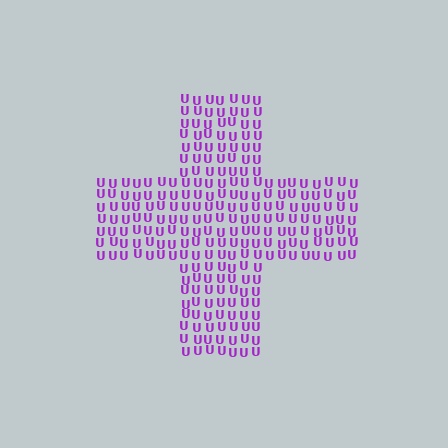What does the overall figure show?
The overall figure shows a cross.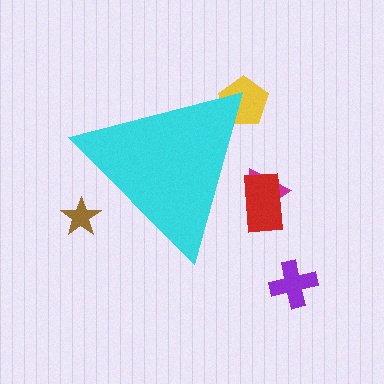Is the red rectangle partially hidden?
Yes, the red rectangle is partially hidden behind the cyan triangle.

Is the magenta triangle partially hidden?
Yes, the magenta triangle is partially hidden behind the cyan triangle.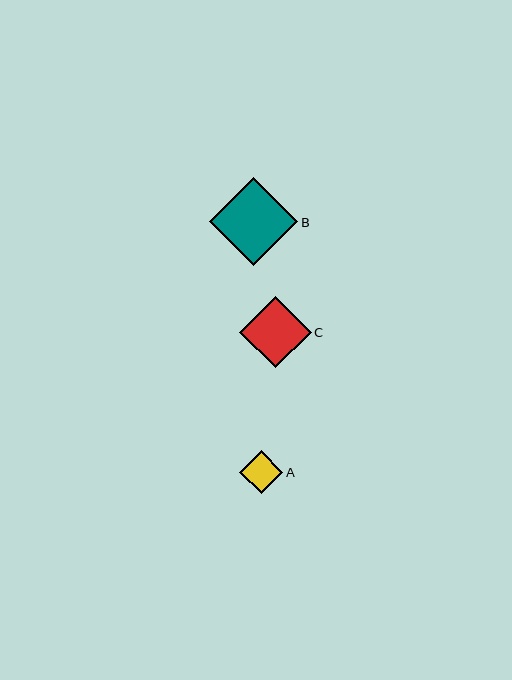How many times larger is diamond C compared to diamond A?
Diamond C is approximately 1.7 times the size of diamond A.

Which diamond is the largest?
Diamond B is the largest with a size of approximately 88 pixels.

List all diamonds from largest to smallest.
From largest to smallest: B, C, A.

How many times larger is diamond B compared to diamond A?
Diamond B is approximately 2.0 times the size of diamond A.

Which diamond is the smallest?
Diamond A is the smallest with a size of approximately 43 pixels.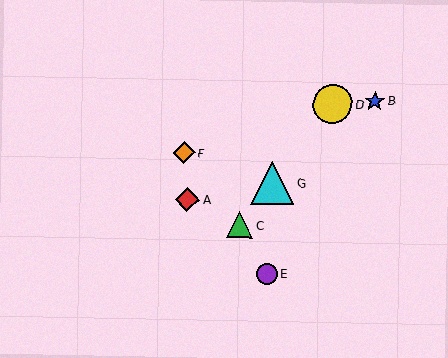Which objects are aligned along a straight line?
Objects C, D, G are aligned along a straight line.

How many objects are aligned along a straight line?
3 objects (C, D, G) are aligned along a straight line.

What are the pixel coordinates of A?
Object A is at (187, 199).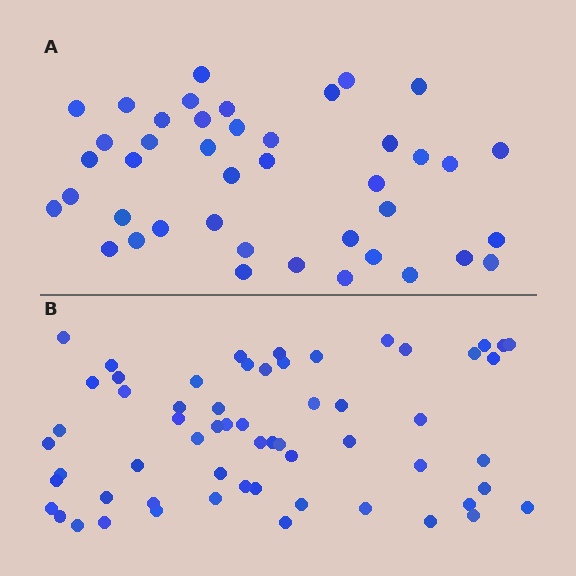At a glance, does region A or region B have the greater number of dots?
Region B (the bottom region) has more dots.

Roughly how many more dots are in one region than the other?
Region B has approximately 20 more dots than region A.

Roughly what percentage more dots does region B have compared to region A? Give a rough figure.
About 45% more.